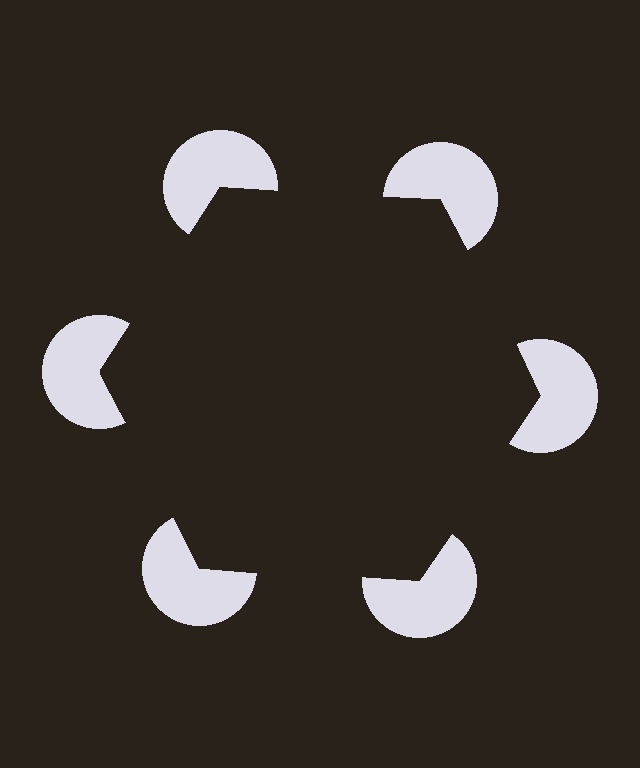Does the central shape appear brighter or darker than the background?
It typically appears slightly darker than the background, even though no actual brightness change is drawn.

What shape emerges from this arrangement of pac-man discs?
An illusory hexagon — its edges are inferred from the aligned wedge cuts in the pac-man discs, not physically drawn.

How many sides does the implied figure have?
6 sides.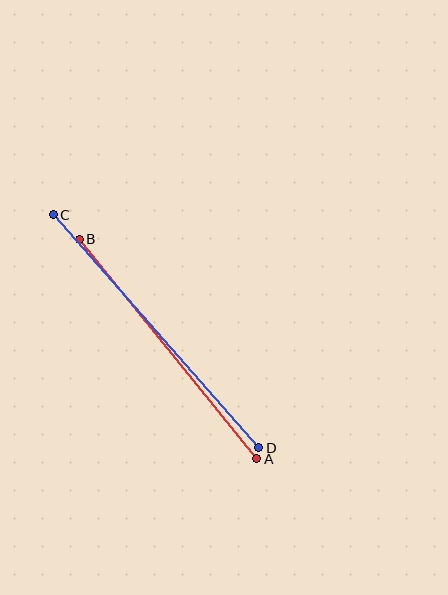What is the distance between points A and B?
The distance is approximately 282 pixels.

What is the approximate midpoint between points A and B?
The midpoint is at approximately (168, 349) pixels.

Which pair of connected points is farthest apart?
Points C and D are farthest apart.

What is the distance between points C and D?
The distance is approximately 310 pixels.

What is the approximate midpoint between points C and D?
The midpoint is at approximately (156, 331) pixels.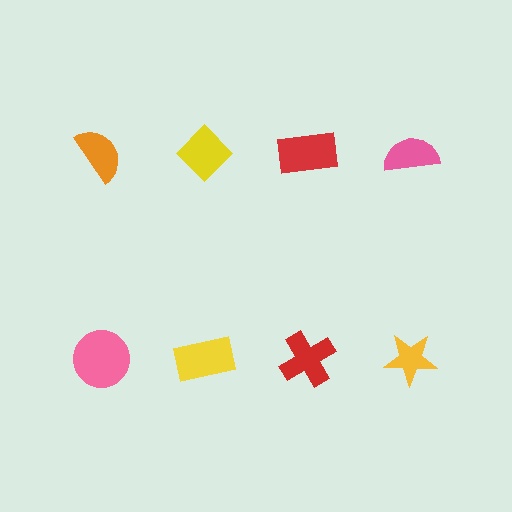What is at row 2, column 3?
A red cross.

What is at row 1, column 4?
A pink semicircle.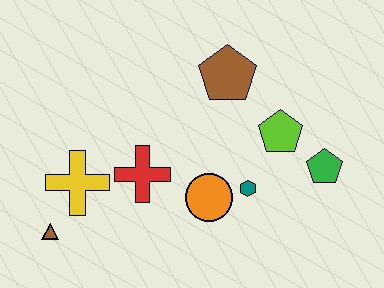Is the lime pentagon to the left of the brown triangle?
No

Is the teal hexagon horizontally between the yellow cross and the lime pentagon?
Yes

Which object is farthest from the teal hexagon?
The brown triangle is farthest from the teal hexagon.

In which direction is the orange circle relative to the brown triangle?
The orange circle is to the right of the brown triangle.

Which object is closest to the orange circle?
The teal hexagon is closest to the orange circle.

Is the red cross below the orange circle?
No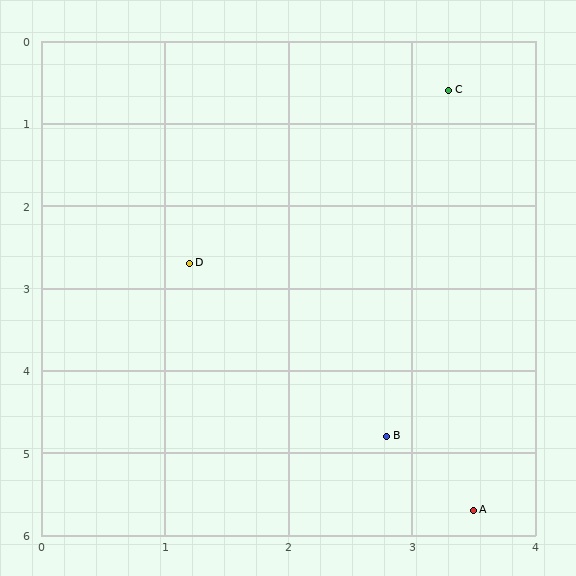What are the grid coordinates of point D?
Point D is at approximately (1.2, 2.7).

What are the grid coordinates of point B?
Point B is at approximately (2.8, 4.8).